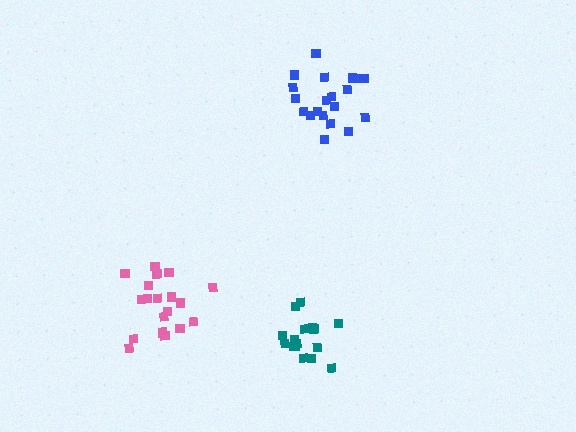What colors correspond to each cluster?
The clusters are colored: pink, teal, blue.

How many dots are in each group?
Group 1: 20 dots, Group 2: 17 dots, Group 3: 20 dots (57 total).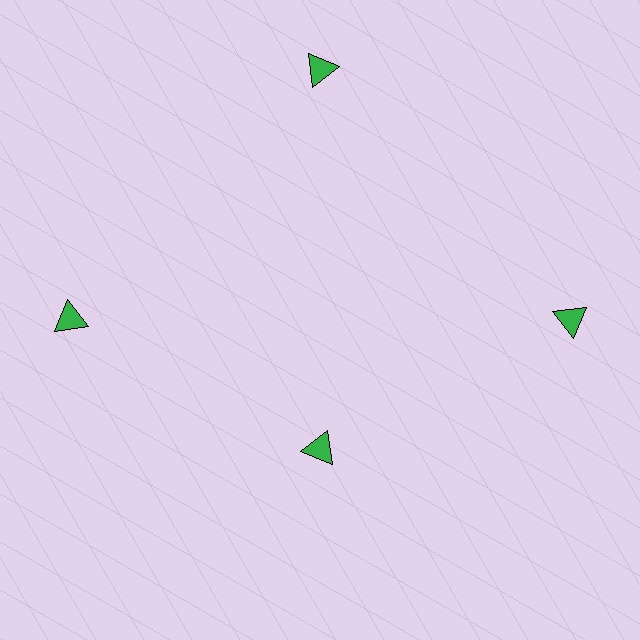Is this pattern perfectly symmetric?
No. The 4 green triangles are arranged in a ring, but one element near the 6 o'clock position is pulled inward toward the center, breaking the 4-fold rotational symmetry.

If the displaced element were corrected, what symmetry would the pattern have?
It would have 4-fold rotational symmetry — the pattern would map onto itself every 90 degrees.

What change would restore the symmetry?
The symmetry would be restored by moving it outward, back onto the ring so that all 4 triangles sit at equal angles and equal distance from the center.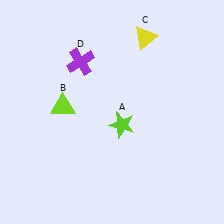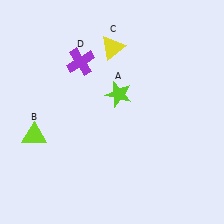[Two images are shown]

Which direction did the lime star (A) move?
The lime star (A) moved up.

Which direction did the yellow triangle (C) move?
The yellow triangle (C) moved left.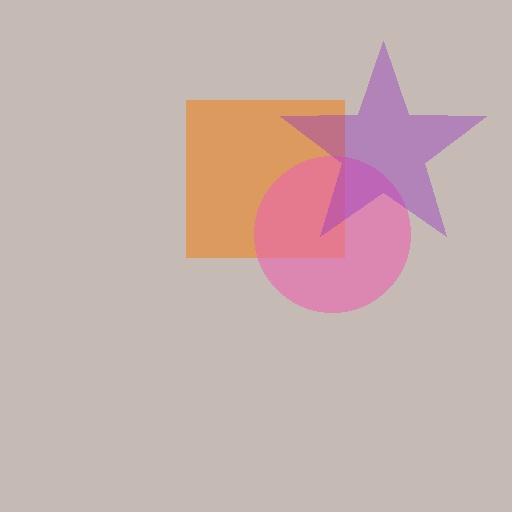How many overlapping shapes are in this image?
There are 3 overlapping shapes in the image.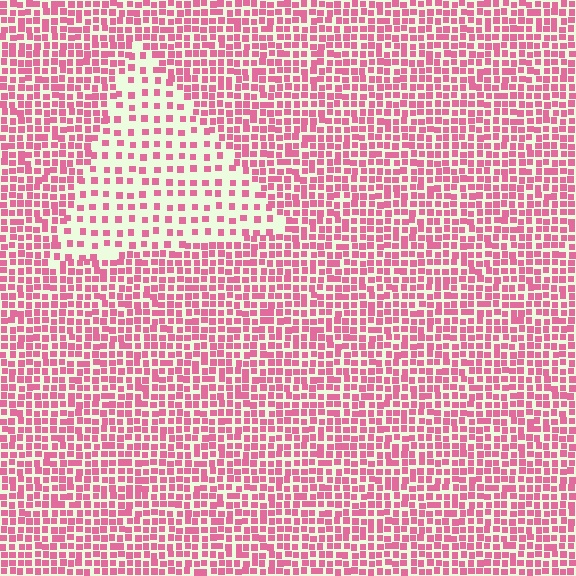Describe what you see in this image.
The image contains small pink elements arranged at two different densities. A triangle-shaped region is visible where the elements are less densely packed than the surrounding area.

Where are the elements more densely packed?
The elements are more densely packed outside the triangle boundary.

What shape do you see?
I see a triangle.